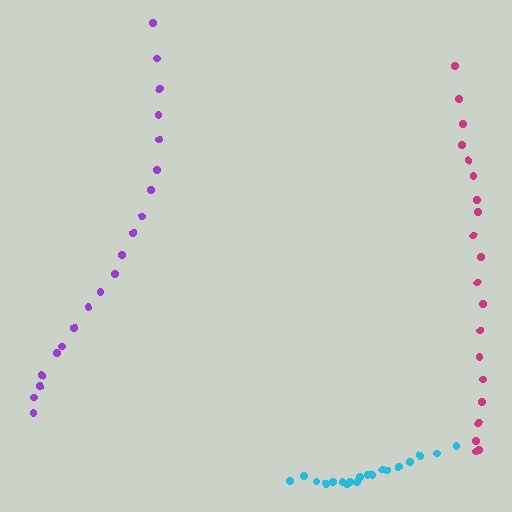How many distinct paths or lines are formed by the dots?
There are 3 distinct paths.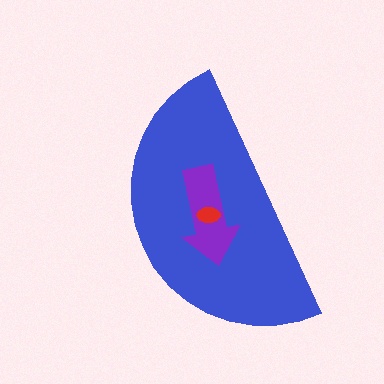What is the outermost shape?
The blue semicircle.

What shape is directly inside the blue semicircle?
The purple arrow.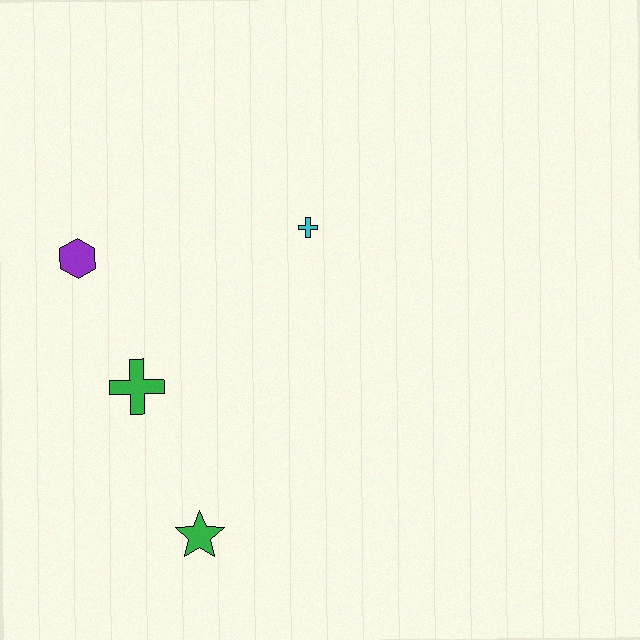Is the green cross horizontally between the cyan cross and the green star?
No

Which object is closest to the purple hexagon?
The green cross is closest to the purple hexagon.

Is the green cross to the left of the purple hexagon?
No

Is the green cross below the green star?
No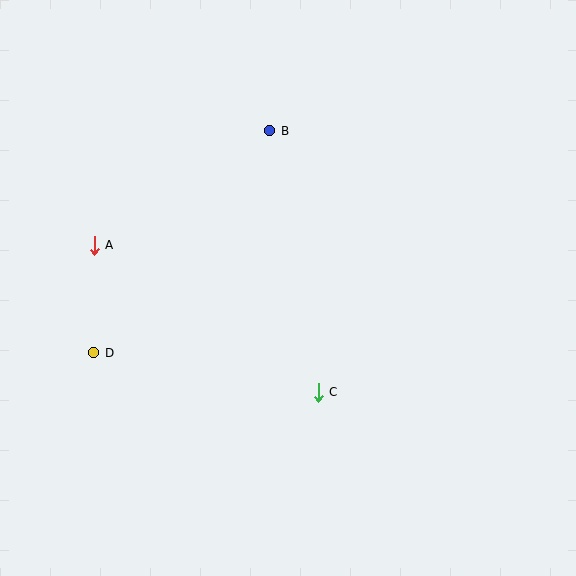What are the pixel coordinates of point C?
Point C is at (318, 392).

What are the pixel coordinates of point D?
Point D is at (94, 353).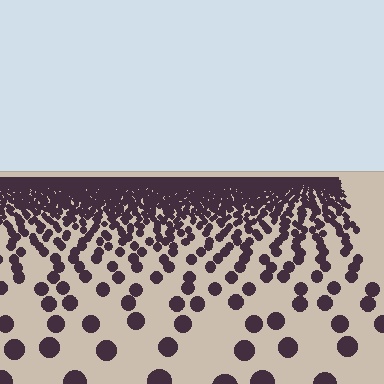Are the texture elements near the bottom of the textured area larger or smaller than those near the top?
Larger. Near the bottom, elements are closer to the viewer and appear at a bigger on-screen size.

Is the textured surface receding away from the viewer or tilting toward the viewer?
The surface is receding away from the viewer. Texture elements get smaller and denser toward the top.